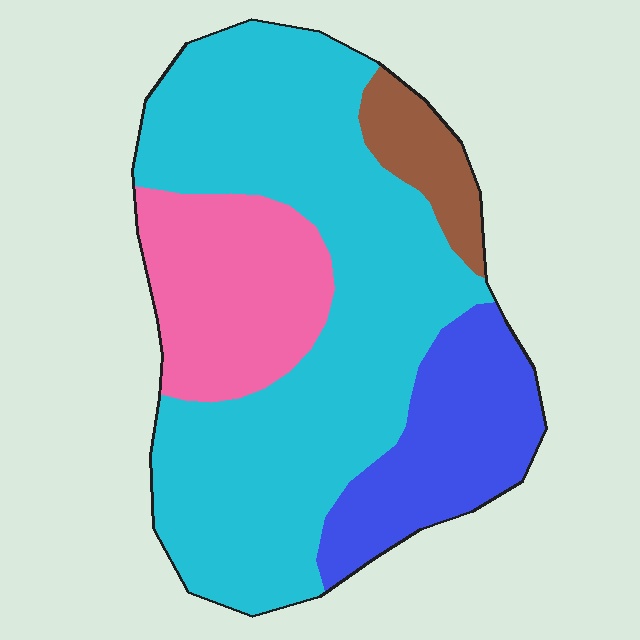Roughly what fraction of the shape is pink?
Pink covers 19% of the shape.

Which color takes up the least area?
Brown, at roughly 5%.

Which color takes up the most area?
Cyan, at roughly 55%.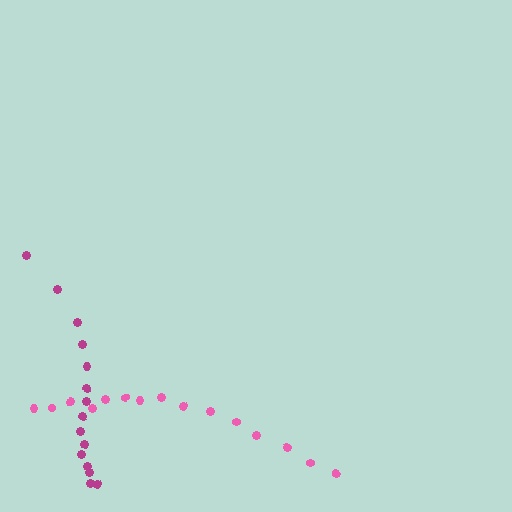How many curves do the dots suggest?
There are 2 distinct paths.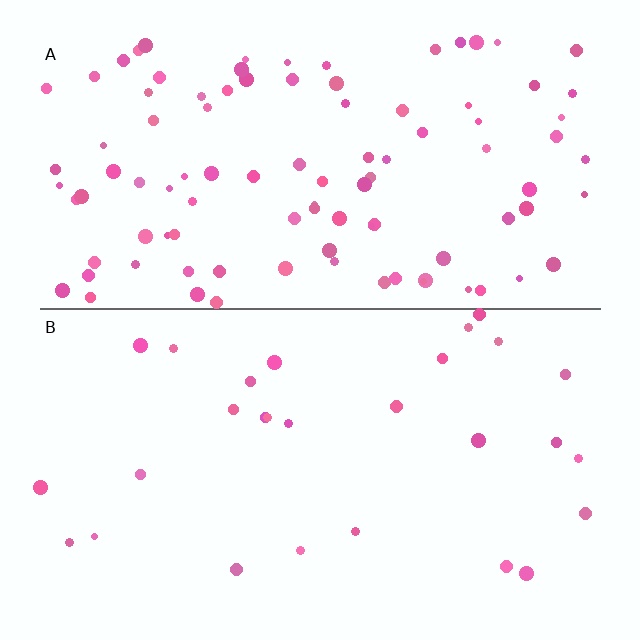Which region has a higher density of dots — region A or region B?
A (the top).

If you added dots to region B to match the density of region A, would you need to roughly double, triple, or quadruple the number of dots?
Approximately triple.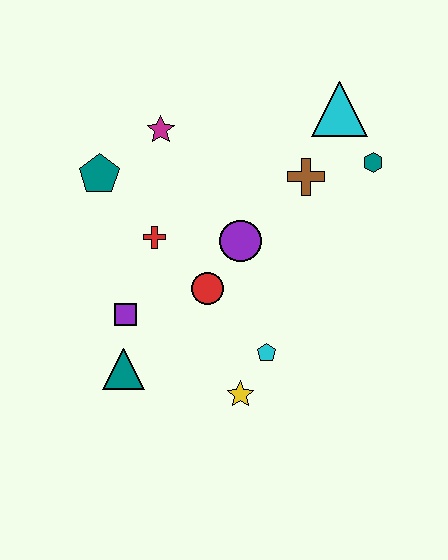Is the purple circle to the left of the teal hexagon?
Yes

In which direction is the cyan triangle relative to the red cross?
The cyan triangle is to the right of the red cross.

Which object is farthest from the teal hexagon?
The teal triangle is farthest from the teal hexagon.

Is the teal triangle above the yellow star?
Yes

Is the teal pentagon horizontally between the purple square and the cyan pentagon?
No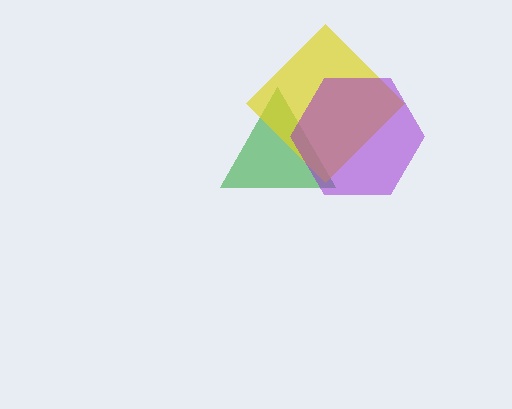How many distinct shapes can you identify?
There are 3 distinct shapes: a green triangle, a yellow diamond, a purple hexagon.